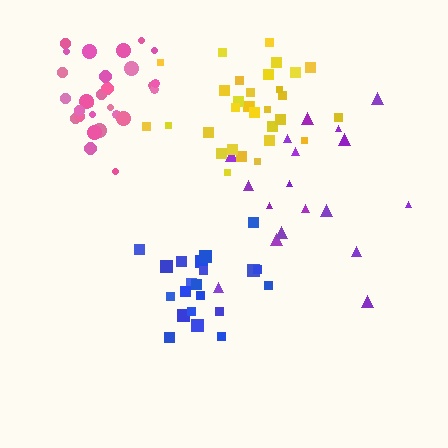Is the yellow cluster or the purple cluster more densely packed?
Yellow.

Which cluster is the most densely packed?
Pink.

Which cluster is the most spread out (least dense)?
Purple.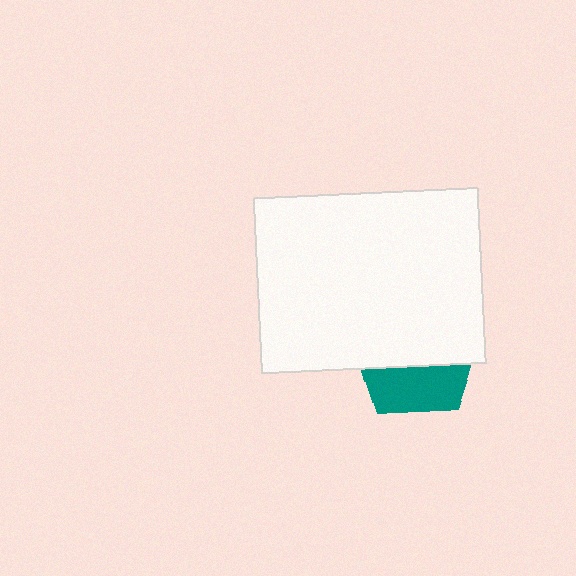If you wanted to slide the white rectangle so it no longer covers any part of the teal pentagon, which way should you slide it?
Slide it up — that is the most direct way to separate the two shapes.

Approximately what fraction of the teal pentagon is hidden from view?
Roughly 62% of the teal pentagon is hidden behind the white rectangle.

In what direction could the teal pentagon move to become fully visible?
The teal pentagon could move down. That would shift it out from behind the white rectangle entirely.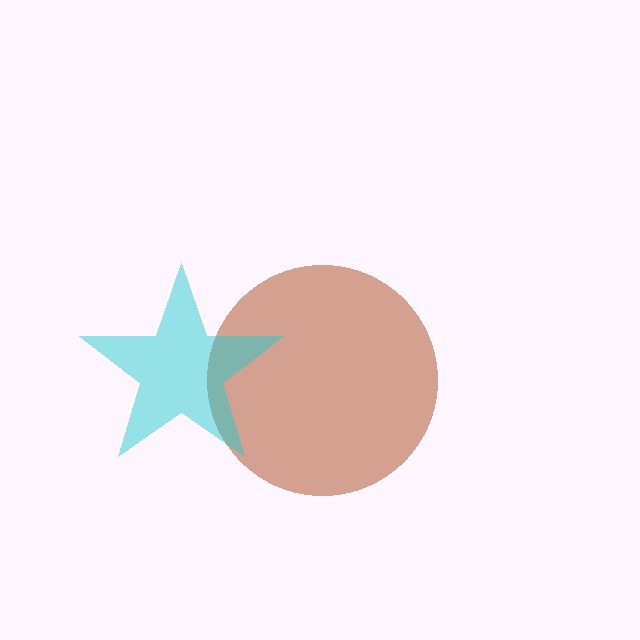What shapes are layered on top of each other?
The layered shapes are: a brown circle, a cyan star.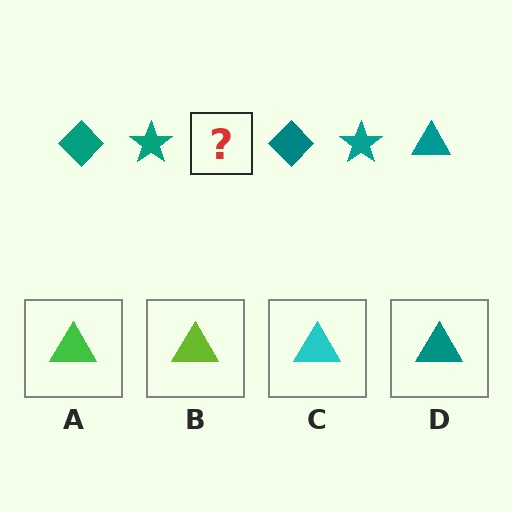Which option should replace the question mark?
Option D.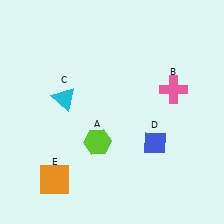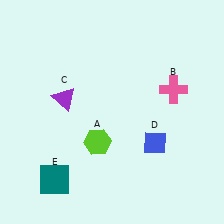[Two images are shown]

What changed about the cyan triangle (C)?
In Image 1, C is cyan. In Image 2, it changed to purple.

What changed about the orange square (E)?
In Image 1, E is orange. In Image 2, it changed to teal.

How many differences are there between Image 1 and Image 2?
There are 2 differences between the two images.